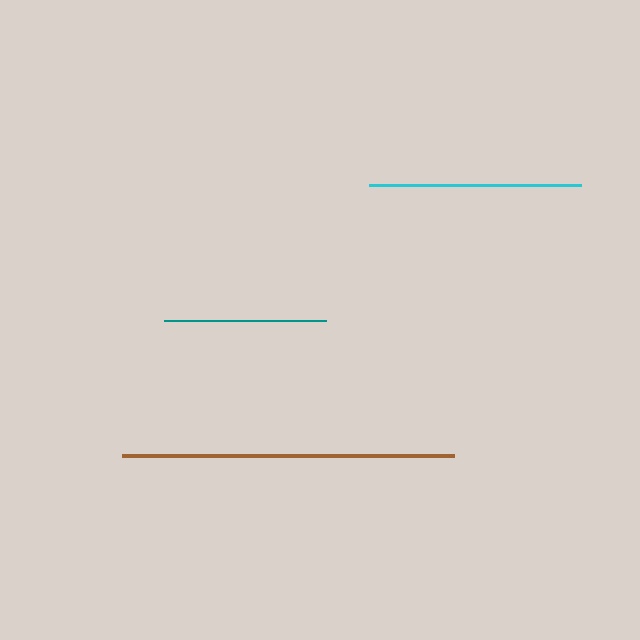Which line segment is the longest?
The brown line is the longest at approximately 332 pixels.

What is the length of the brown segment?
The brown segment is approximately 332 pixels long.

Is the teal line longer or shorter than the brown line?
The brown line is longer than the teal line.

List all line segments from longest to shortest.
From longest to shortest: brown, cyan, teal.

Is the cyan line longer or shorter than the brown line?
The brown line is longer than the cyan line.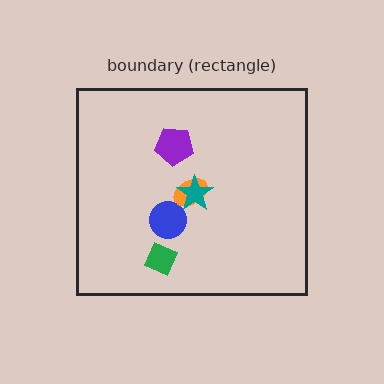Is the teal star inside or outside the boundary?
Inside.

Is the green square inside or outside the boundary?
Inside.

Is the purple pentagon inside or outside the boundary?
Inside.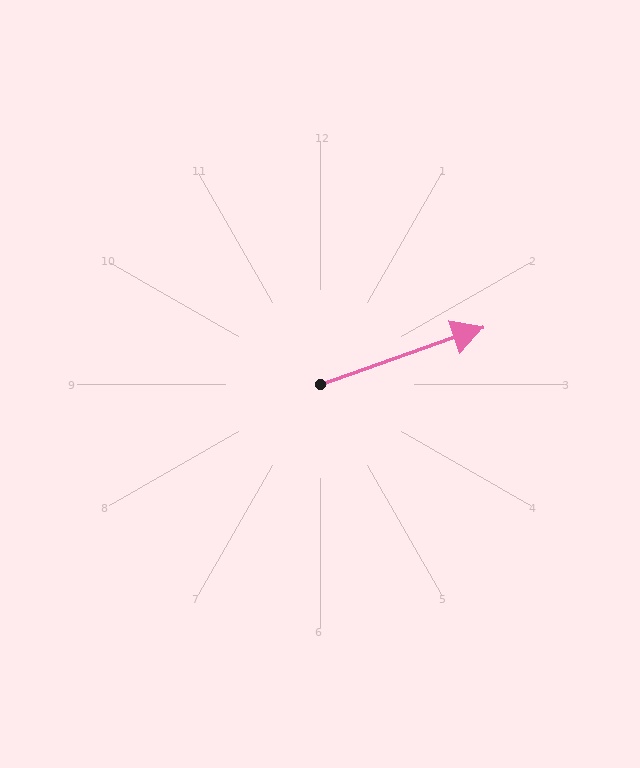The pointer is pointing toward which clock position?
Roughly 2 o'clock.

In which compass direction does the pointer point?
East.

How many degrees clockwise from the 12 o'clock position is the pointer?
Approximately 71 degrees.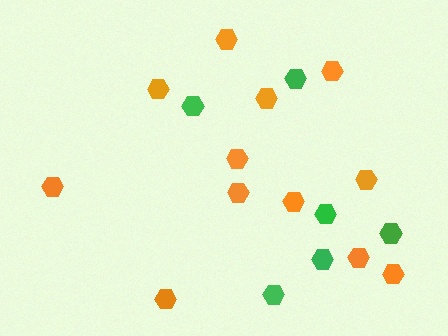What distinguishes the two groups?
There are 2 groups: one group of green hexagons (6) and one group of orange hexagons (12).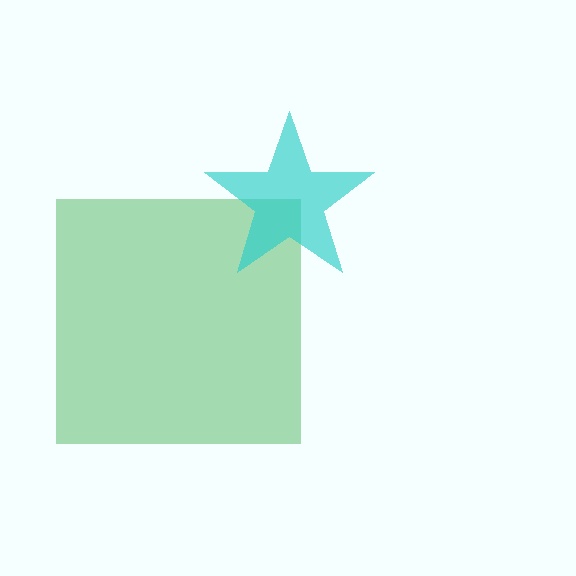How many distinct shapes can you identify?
There are 2 distinct shapes: a green square, a cyan star.